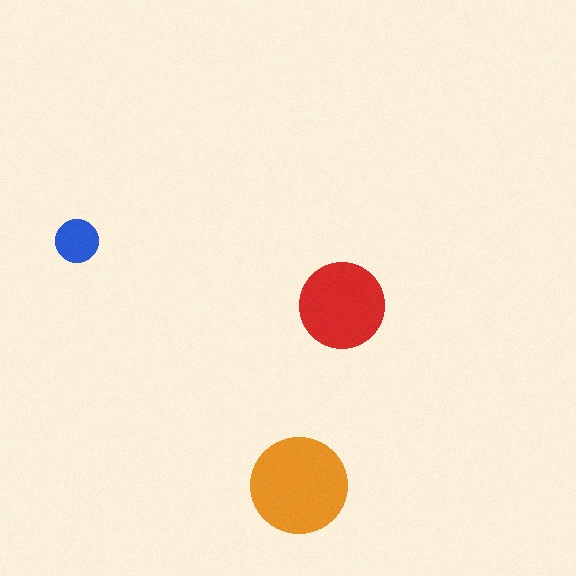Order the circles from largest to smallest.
the orange one, the red one, the blue one.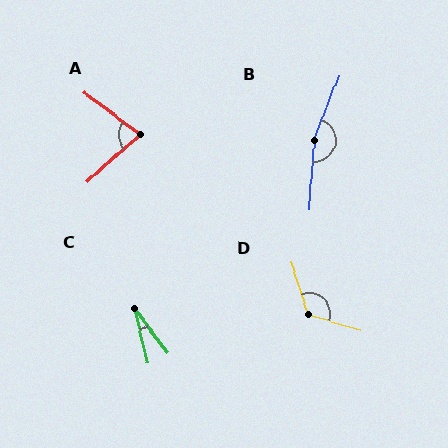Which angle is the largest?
B, at approximately 163 degrees.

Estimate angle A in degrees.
Approximately 78 degrees.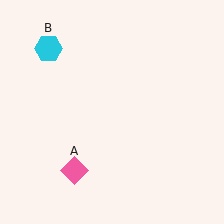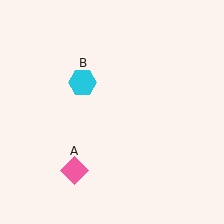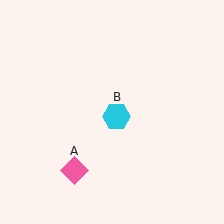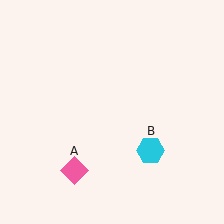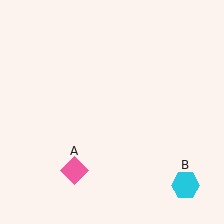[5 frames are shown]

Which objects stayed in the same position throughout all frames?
Pink diamond (object A) remained stationary.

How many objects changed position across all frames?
1 object changed position: cyan hexagon (object B).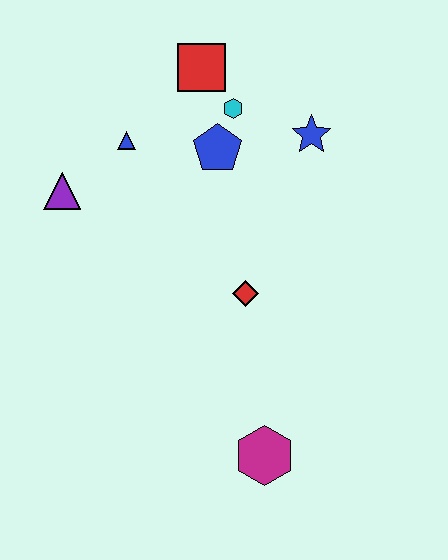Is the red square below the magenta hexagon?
No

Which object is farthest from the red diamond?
The red square is farthest from the red diamond.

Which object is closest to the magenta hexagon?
The red diamond is closest to the magenta hexagon.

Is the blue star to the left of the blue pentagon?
No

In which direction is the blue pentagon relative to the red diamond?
The blue pentagon is above the red diamond.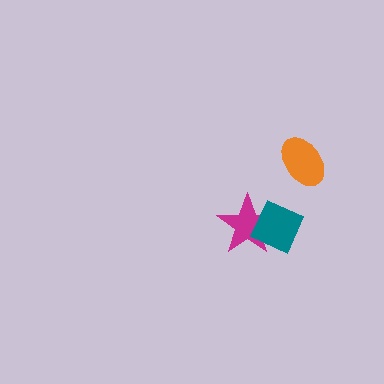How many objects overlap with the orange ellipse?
0 objects overlap with the orange ellipse.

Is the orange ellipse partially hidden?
No, no other shape covers it.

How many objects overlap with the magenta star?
1 object overlaps with the magenta star.